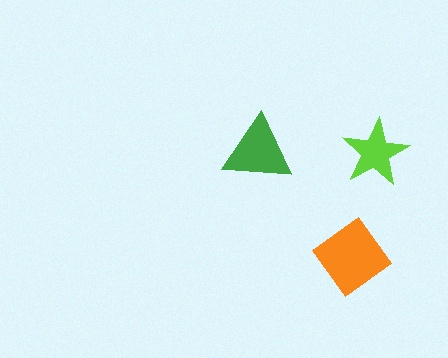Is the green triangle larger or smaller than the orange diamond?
Smaller.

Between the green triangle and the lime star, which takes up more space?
The green triangle.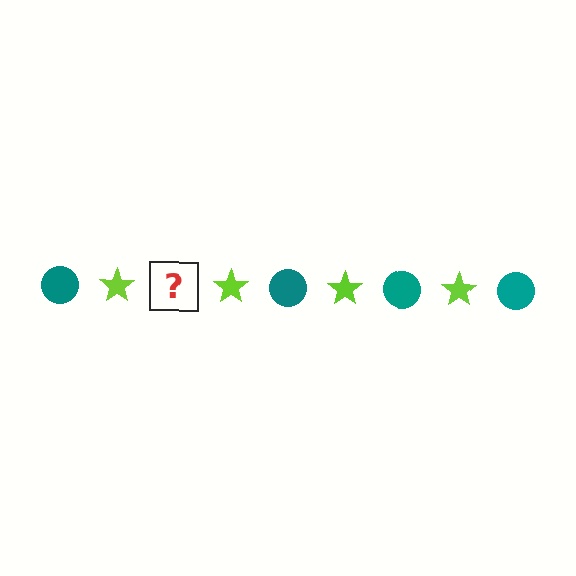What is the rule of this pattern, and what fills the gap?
The rule is that the pattern alternates between teal circle and lime star. The gap should be filled with a teal circle.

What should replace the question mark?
The question mark should be replaced with a teal circle.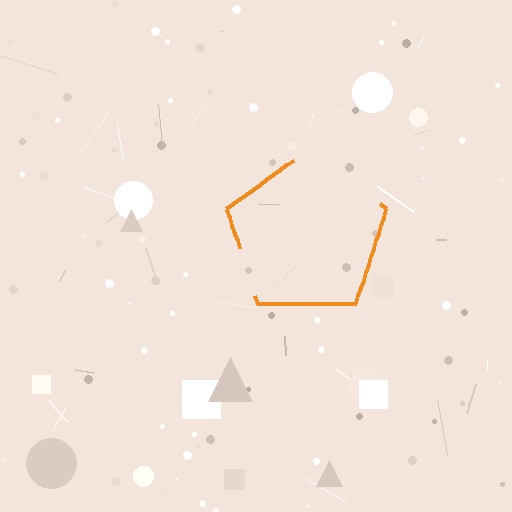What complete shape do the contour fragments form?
The contour fragments form a pentagon.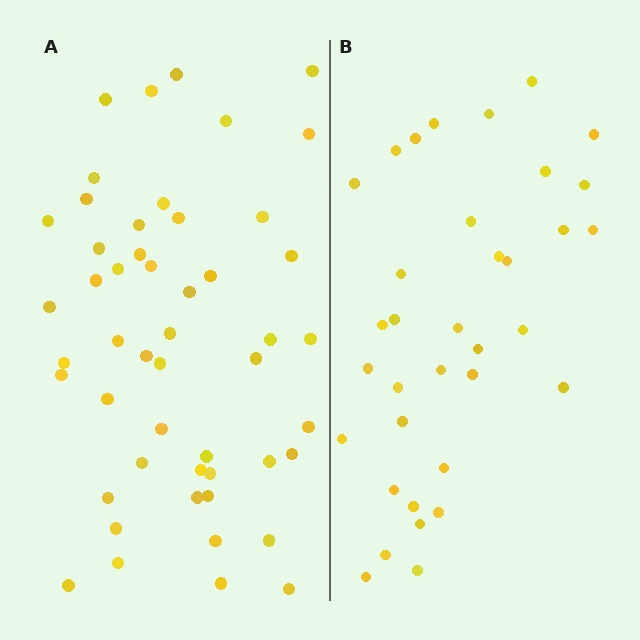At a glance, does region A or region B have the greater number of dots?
Region A (the left region) has more dots.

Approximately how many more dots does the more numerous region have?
Region A has approximately 15 more dots than region B.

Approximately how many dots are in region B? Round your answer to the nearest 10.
About 40 dots. (The exact count is 35, which rounds to 40.)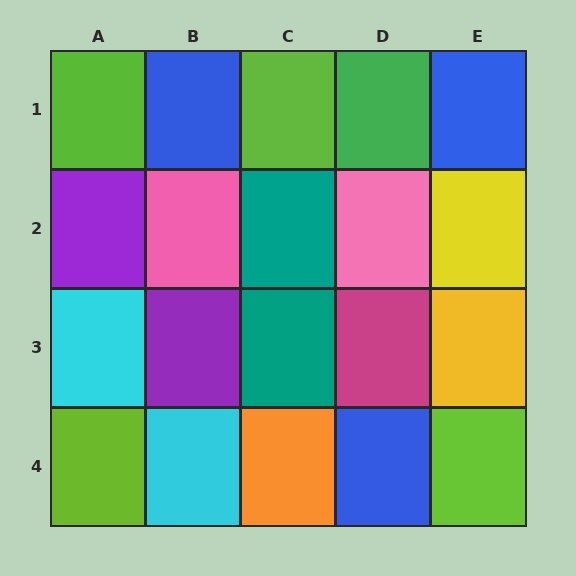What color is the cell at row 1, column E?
Blue.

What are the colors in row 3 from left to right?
Cyan, purple, teal, magenta, yellow.